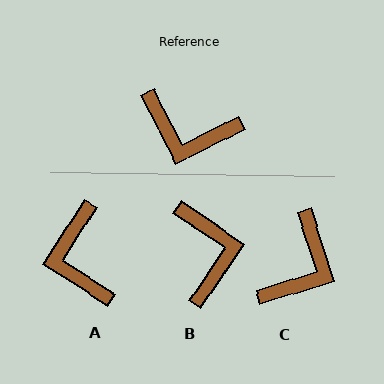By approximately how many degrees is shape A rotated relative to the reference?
Approximately 60 degrees clockwise.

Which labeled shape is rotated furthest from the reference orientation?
B, about 119 degrees away.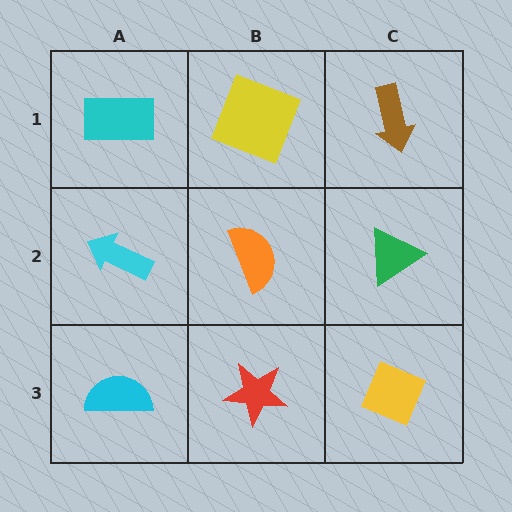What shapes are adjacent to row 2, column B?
A yellow square (row 1, column B), a red star (row 3, column B), a cyan arrow (row 2, column A), a green triangle (row 2, column C).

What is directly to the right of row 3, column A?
A red star.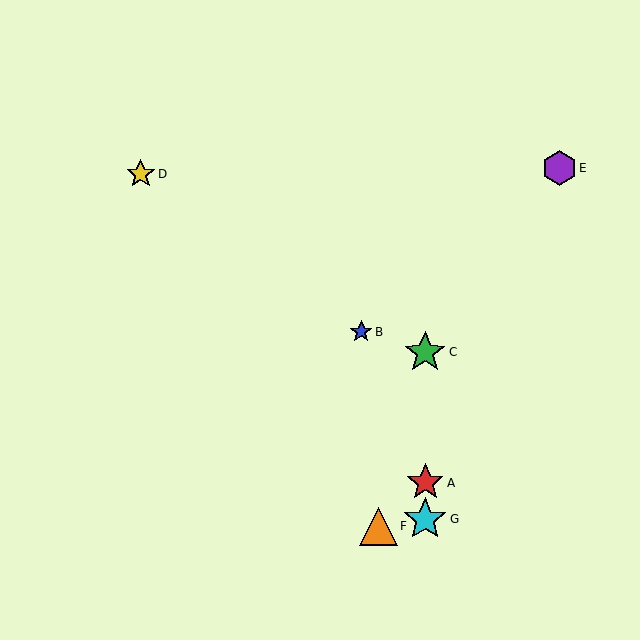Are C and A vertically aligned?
Yes, both are at x≈425.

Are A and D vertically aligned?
No, A is at x≈425 and D is at x≈141.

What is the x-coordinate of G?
Object G is at x≈425.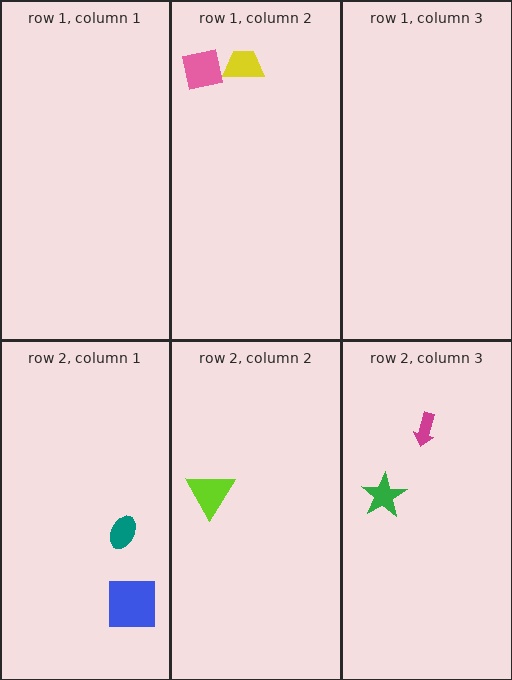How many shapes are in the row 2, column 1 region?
2.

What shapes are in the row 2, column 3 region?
The green star, the magenta arrow.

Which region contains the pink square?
The row 1, column 2 region.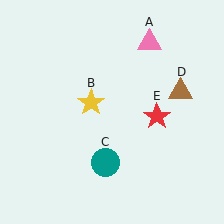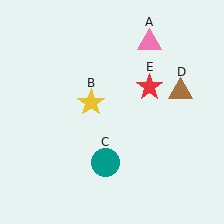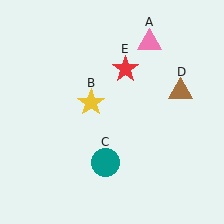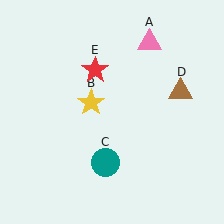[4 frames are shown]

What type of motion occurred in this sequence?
The red star (object E) rotated counterclockwise around the center of the scene.